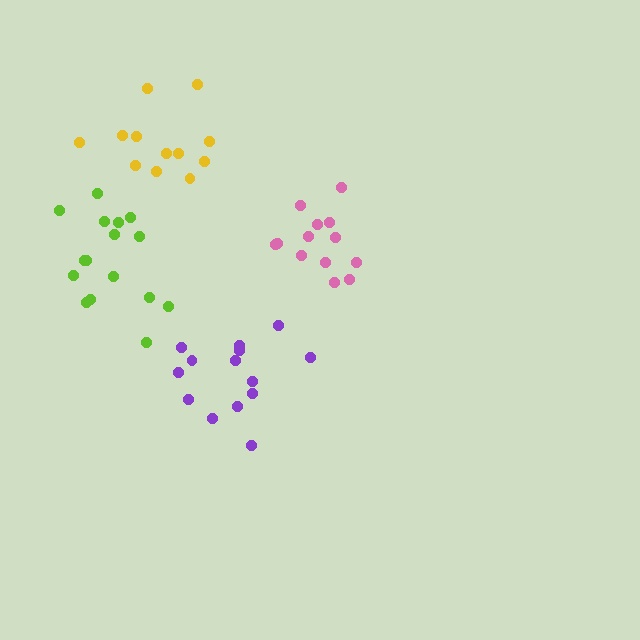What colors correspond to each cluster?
The clusters are colored: pink, yellow, purple, lime.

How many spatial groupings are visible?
There are 4 spatial groupings.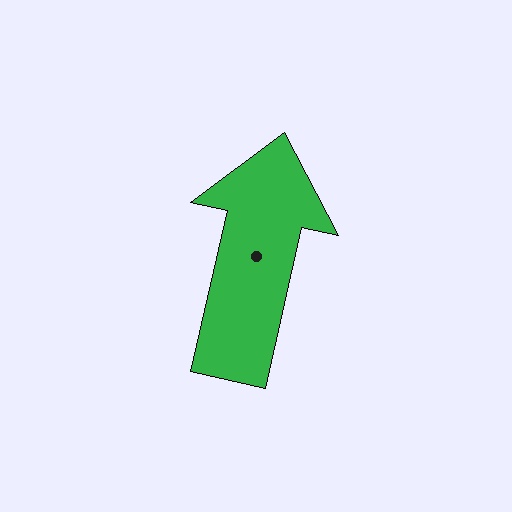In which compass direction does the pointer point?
North.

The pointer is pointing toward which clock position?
Roughly 12 o'clock.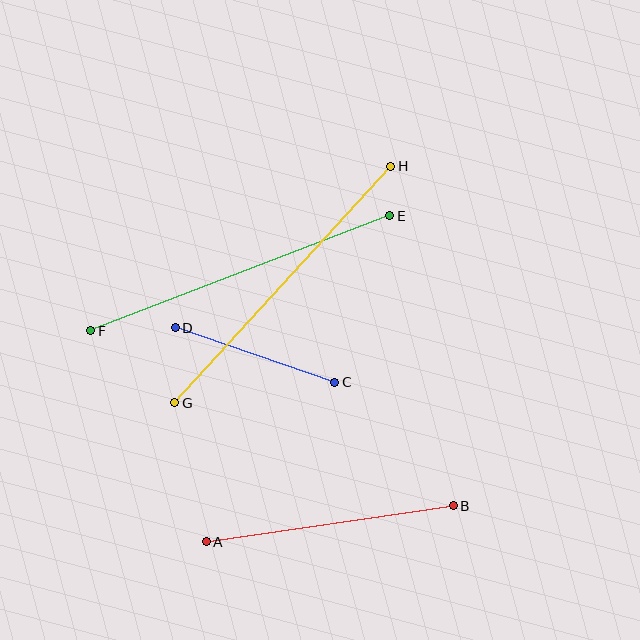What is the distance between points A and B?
The distance is approximately 249 pixels.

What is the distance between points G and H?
The distance is approximately 321 pixels.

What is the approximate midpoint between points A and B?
The midpoint is at approximately (330, 524) pixels.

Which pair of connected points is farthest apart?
Points E and F are farthest apart.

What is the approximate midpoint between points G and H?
The midpoint is at approximately (283, 285) pixels.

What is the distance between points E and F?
The distance is approximately 321 pixels.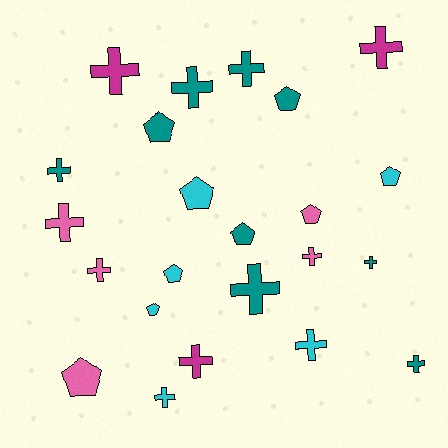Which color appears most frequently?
Teal, with 9 objects.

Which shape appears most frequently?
Cross, with 14 objects.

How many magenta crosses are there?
There are 3 magenta crosses.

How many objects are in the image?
There are 23 objects.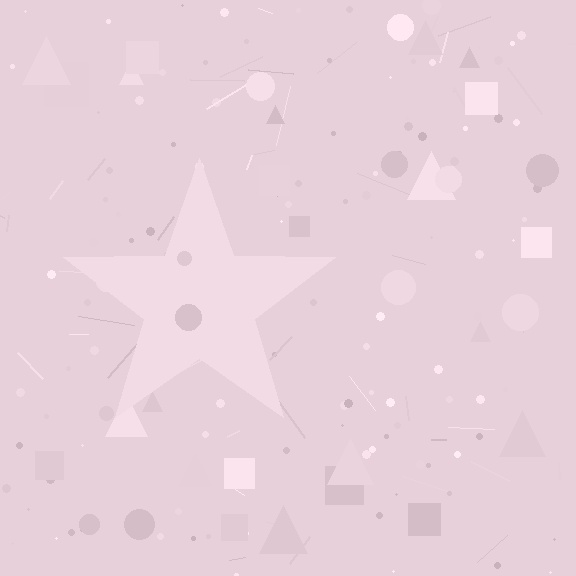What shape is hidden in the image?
A star is hidden in the image.